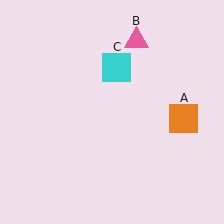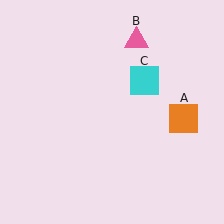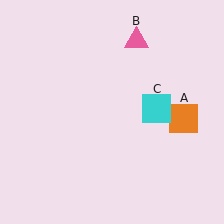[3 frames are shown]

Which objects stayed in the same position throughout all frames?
Orange square (object A) and pink triangle (object B) remained stationary.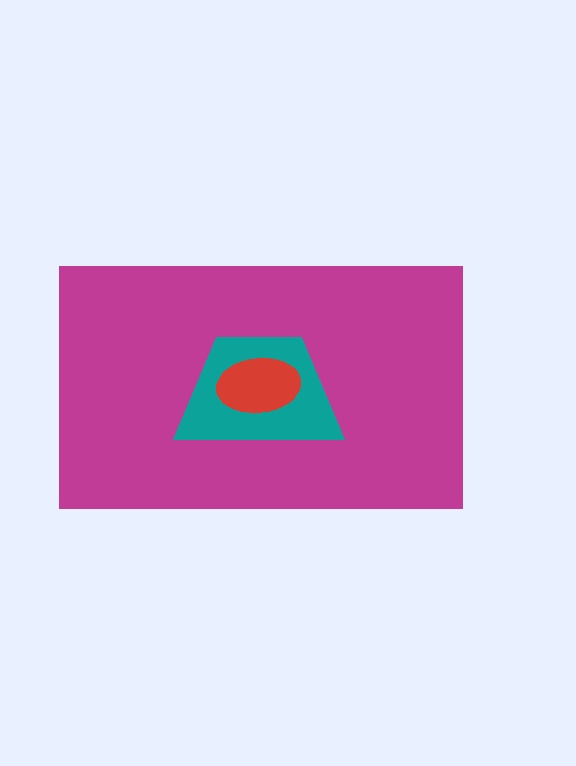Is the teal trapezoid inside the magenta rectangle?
Yes.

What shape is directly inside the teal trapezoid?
The red ellipse.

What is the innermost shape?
The red ellipse.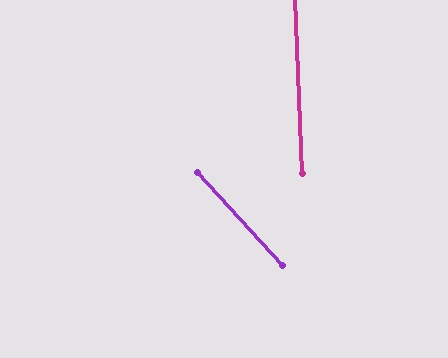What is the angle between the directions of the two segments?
Approximately 40 degrees.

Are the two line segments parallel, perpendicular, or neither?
Neither parallel nor perpendicular — they differ by about 40°.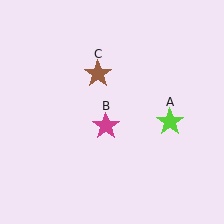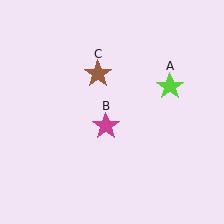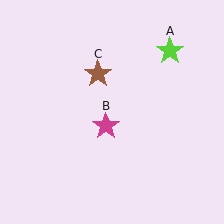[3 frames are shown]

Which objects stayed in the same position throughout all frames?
Magenta star (object B) and brown star (object C) remained stationary.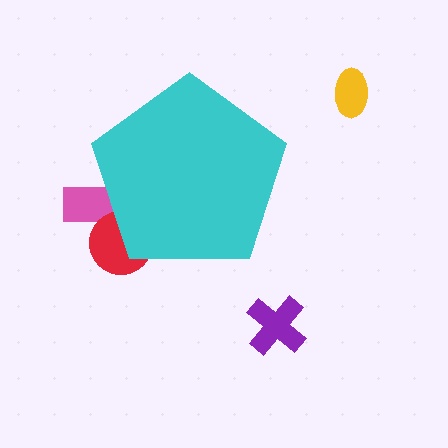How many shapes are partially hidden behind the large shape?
2 shapes are partially hidden.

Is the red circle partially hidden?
Yes, the red circle is partially hidden behind the cyan pentagon.